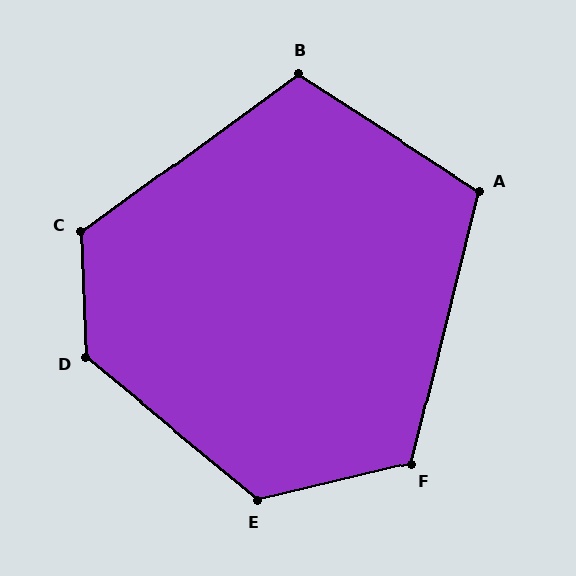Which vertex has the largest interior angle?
D, at approximately 131 degrees.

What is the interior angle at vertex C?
Approximately 124 degrees (obtuse).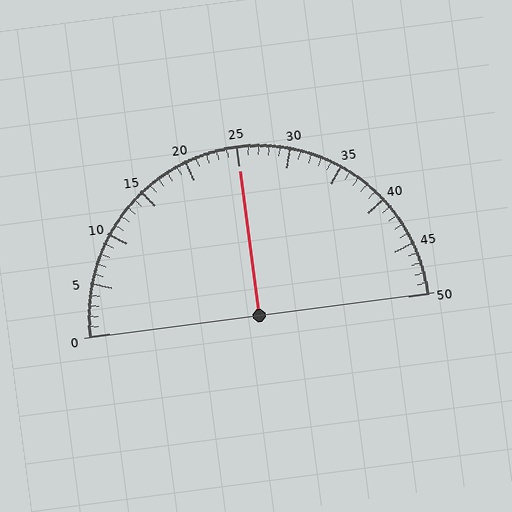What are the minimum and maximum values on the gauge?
The gauge ranges from 0 to 50.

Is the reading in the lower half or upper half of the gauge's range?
The reading is in the upper half of the range (0 to 50).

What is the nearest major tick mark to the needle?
The nearest major tick mark is 25.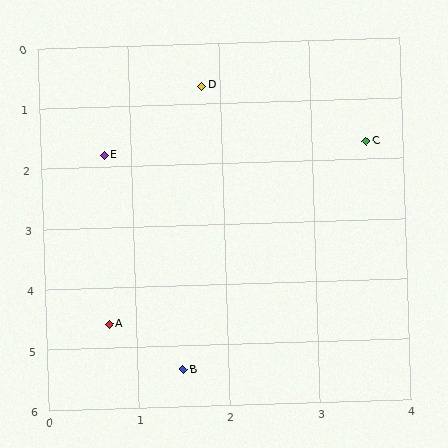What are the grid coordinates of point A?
Point A is at approximately (0.7, 4.6).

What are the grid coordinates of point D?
Point D is at approximately (1.8, 0.7).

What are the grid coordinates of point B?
Point B is at approximately (1.5, 5.4).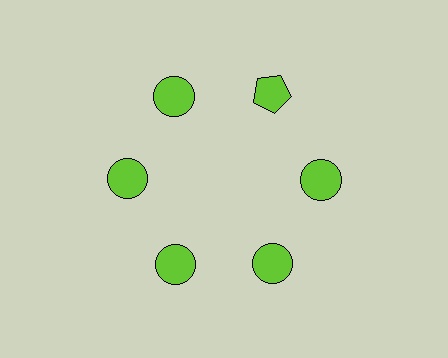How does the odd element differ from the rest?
It has a different shape: pentagon instead of circle.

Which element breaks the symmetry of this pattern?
The lime pentagon at roughly the 1 o'clock position breaks the symmetry. All other shapes are lime circles.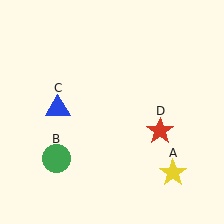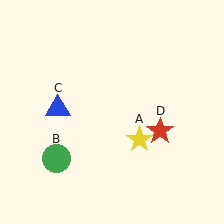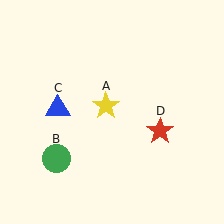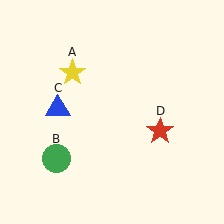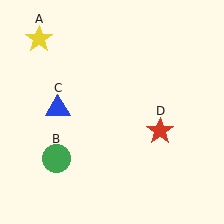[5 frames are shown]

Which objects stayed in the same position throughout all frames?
Green circle (object B) and blue triangle (object C) and red star (object D) remained stationary.